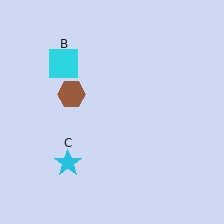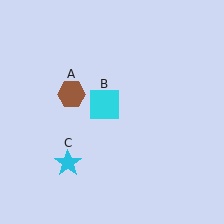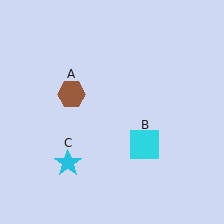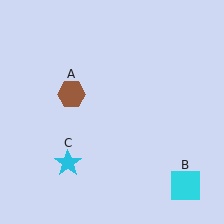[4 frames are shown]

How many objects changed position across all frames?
1 object changed position: cyan square (object B).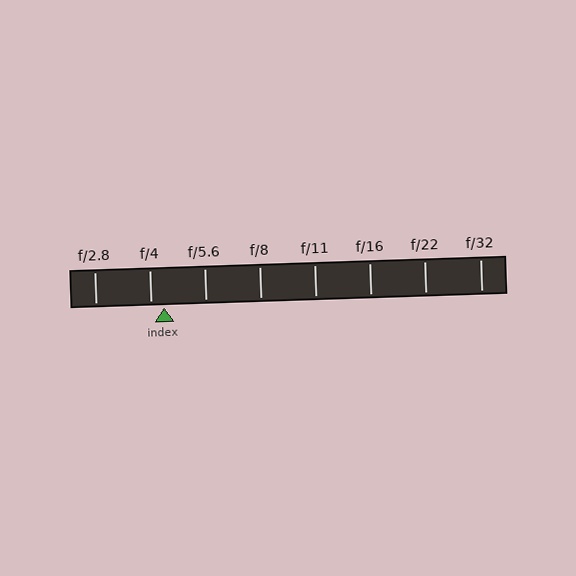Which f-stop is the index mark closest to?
The index mark is closest to f/4.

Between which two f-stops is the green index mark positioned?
The index mark is between f/4 and f/5.6.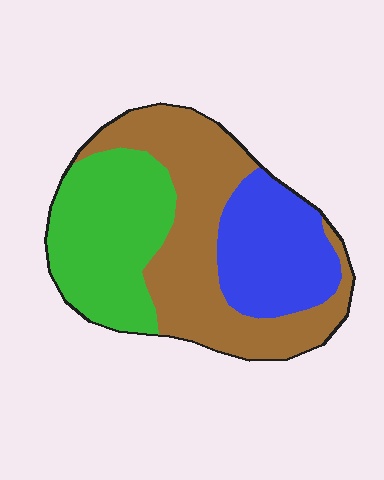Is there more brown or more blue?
Brown.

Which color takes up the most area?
Brown, at roughly 45%.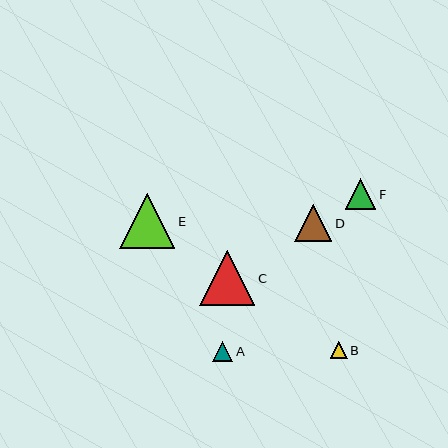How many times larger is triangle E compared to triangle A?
Triangle E is approximately 2.7 times the size of triangle A.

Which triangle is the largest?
Triangle C is the largest with a size of approximately 55 pixels.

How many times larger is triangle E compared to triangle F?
Triangle E is approximately 1.8 times the size of triangle F.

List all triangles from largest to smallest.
From largest to smallest: C, E, D, F, A, B.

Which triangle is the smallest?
Triangle B is the smallest with a size of approximately 17 pixels.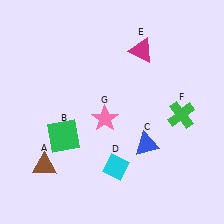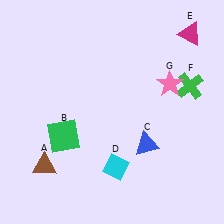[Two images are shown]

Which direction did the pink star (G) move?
The pink star (G) moved right.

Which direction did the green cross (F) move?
The green cross (F) moved up.